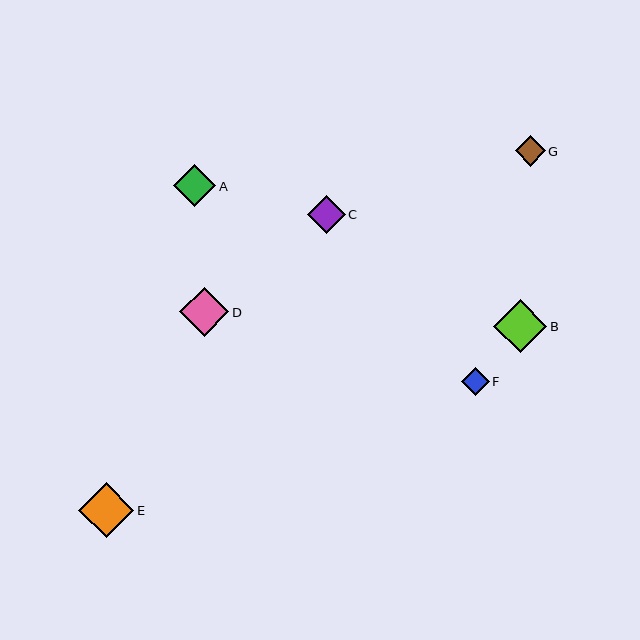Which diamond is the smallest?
Diamond F is the smallest with a size of approximately 28 pixels.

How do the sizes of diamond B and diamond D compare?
Diamond B and diamond D are approximately the same size.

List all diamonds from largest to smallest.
From largest to smallest: E, B, D, A, C, G, F.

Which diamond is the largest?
Diamond E is the largest with a size of approximately 55 pixels.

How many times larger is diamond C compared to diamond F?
Diamond C is approximately 1.4 times the size of diamond F.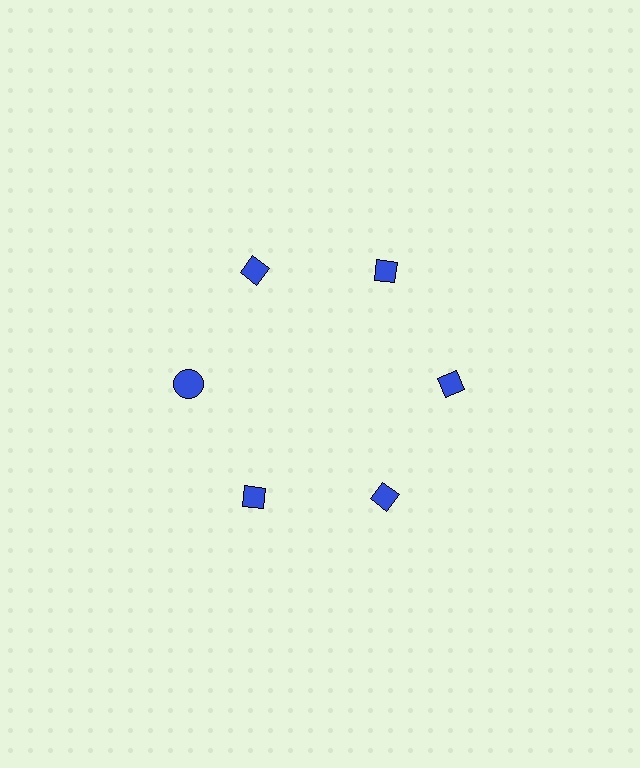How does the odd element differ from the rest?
It has a different shape: circle instead of diamond.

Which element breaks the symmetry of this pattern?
The blue circle at roughly the 9 o'clock position breaks the symmetry. All other shapes are blue diamonds.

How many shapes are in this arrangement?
There are 6 shapes arranged in a ring pattern.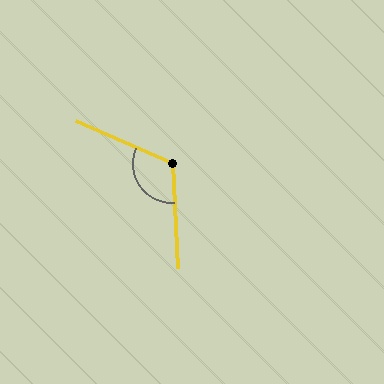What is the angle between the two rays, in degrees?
Approximately 116 degrees.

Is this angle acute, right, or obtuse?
It is obtuse.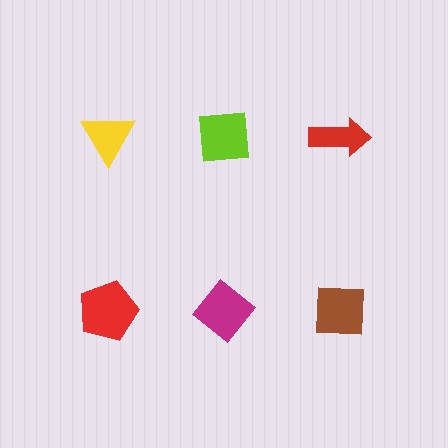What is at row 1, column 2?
A lime square.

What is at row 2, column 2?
A magenta diamond.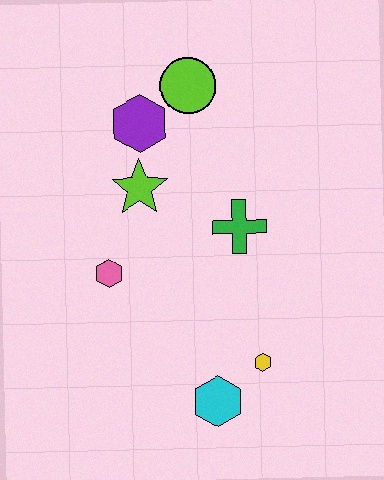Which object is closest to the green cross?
The lime star is closest to the green cross.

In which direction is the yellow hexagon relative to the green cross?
The yellow hexagon is below the green cross.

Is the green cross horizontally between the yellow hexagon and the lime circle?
Yes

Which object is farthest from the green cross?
The cyan hexagon is farthest from the green cross.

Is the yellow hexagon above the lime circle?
No